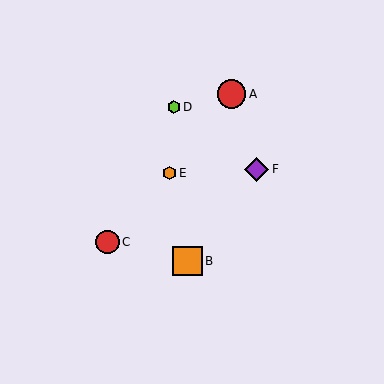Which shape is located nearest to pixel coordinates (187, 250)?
The orange square (labeled B) at (188, 261) is nearest to that location.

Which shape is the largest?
The orange square (labeled B) is the largest.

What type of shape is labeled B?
Shape B is an orange square.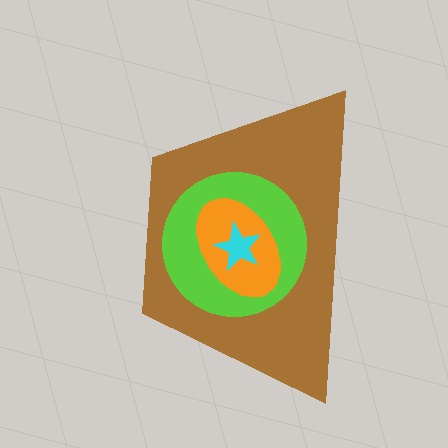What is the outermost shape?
The brown trapezoid.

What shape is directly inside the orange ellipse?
The cyan star.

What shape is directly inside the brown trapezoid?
The lime circle.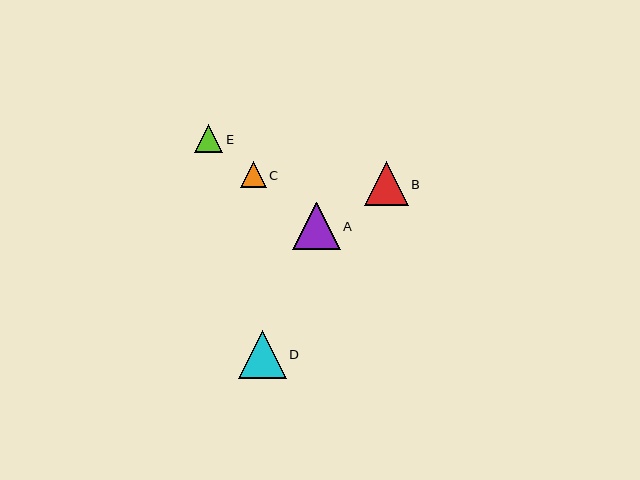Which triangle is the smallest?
Triangle C is the smallest with a size of approximately 26 pixels.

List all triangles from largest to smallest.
From largest to smallest: D, A, B, E, C.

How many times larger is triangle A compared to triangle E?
Triangle A is approximately 1.7 times the size of triangle E.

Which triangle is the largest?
Triangle D is the largest with a size of approximately 48 pixels.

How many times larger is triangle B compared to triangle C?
Triangle B is approximately 1.7 times the size of triangle C.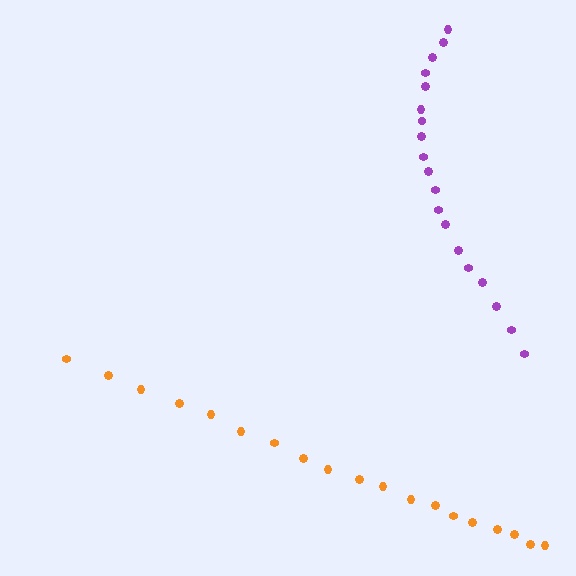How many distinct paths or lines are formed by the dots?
There are 2 distinct paths.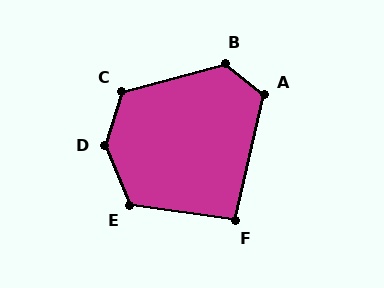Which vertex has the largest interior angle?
D, at approximately 139 degrees.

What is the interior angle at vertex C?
Approximately 123 degrees (obtuse).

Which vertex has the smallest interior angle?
F, at approximately 95 degrees.